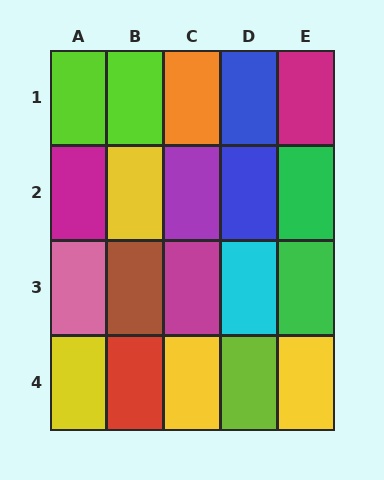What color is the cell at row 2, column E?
Green.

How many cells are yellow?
4 cells are yellow.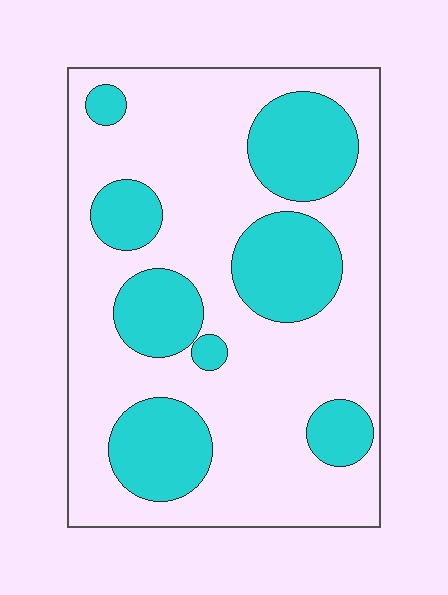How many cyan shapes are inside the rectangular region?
8.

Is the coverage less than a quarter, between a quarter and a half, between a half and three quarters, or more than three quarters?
Between a quarter and a half.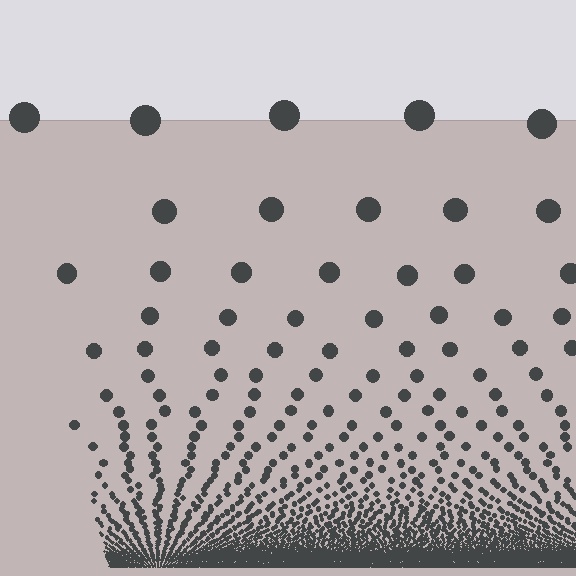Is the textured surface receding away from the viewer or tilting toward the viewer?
The surface appears to tilt toward the viewer. Texture elements get larger and sparser toward the top.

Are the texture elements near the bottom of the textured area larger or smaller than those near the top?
Smaller. The gradient is inverted — elements near the bottom are smaller and denser.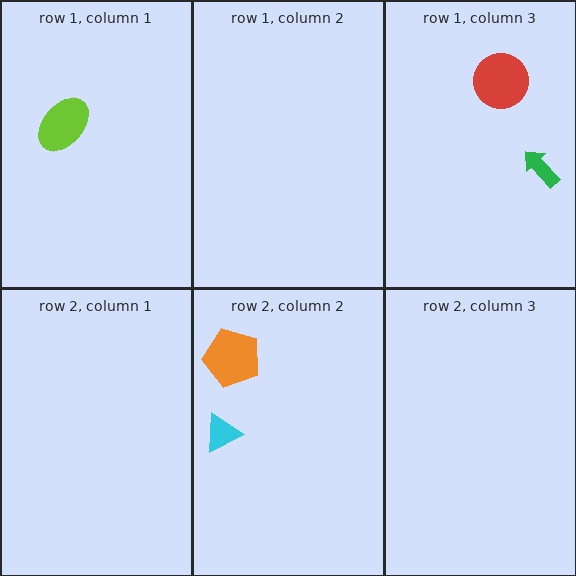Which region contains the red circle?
The row 1, column 3 region.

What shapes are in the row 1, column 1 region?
The lime ellipse.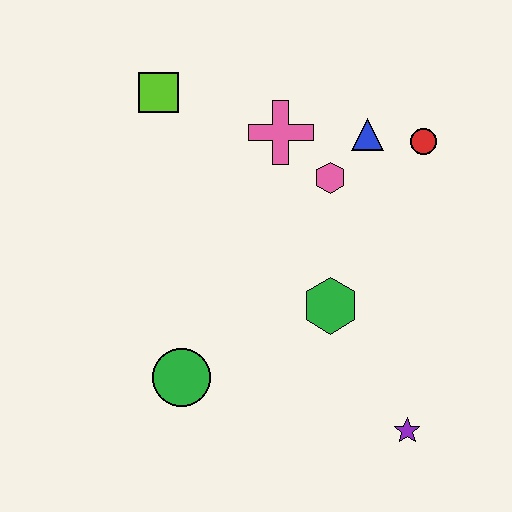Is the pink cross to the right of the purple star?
No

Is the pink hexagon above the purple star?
Yes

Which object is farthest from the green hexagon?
The lime square is farthest from the green hexagon.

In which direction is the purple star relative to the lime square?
The purple star is below the lime square.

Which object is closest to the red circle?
The blue triangle is closest to the red circle.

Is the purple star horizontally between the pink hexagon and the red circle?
Yes